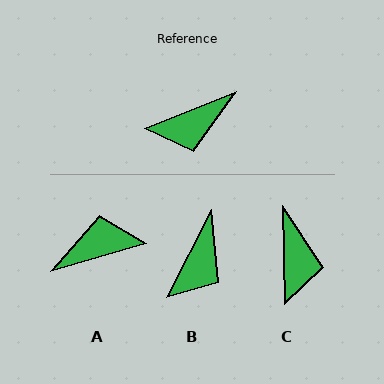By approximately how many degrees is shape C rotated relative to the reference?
Approximately 69 degrees counter-clockwise.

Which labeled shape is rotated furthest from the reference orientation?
A, about 175 degrees away.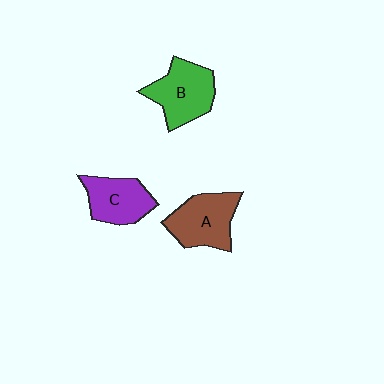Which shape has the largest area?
Shape B (green).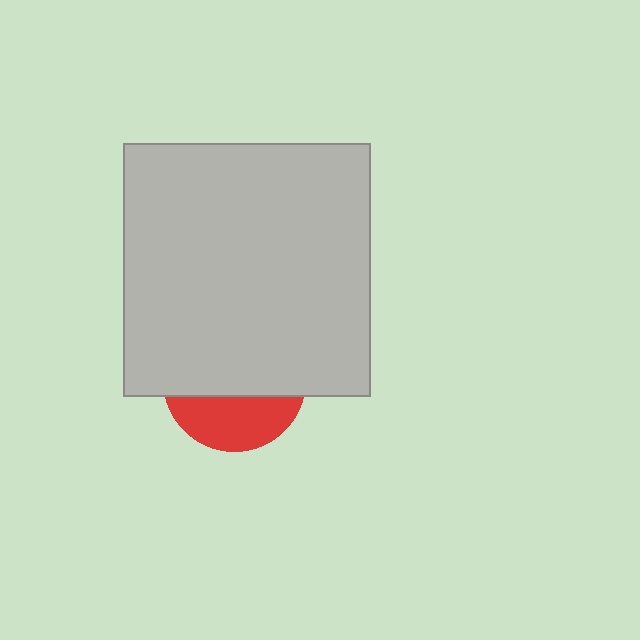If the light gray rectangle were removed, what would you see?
You would see the complete red circle.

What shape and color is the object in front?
The object in front is a light gray rectangle.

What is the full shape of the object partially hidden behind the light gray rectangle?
The partially hidden object is a red circle.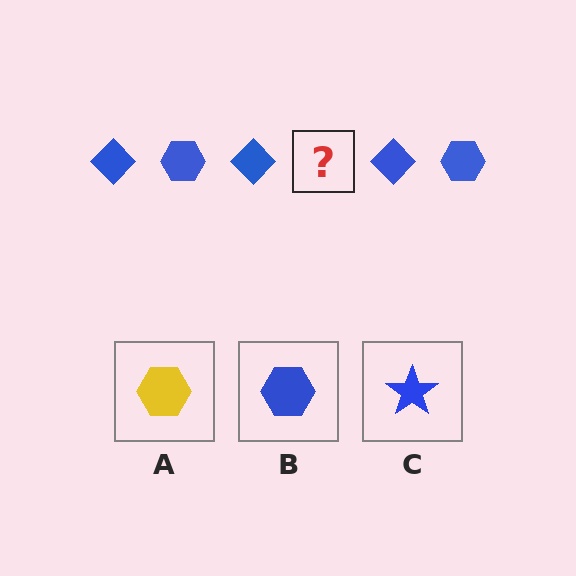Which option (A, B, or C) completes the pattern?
B.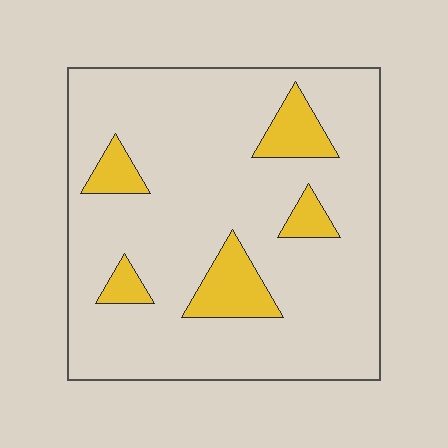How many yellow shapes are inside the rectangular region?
5.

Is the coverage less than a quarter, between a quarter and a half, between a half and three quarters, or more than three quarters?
Less than a quarter.